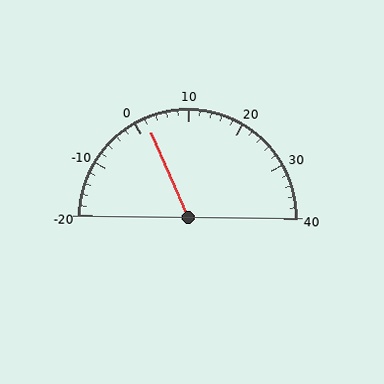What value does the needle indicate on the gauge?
The needle indicates approximately 2.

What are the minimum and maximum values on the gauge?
The gauge ranges from -20 to 40.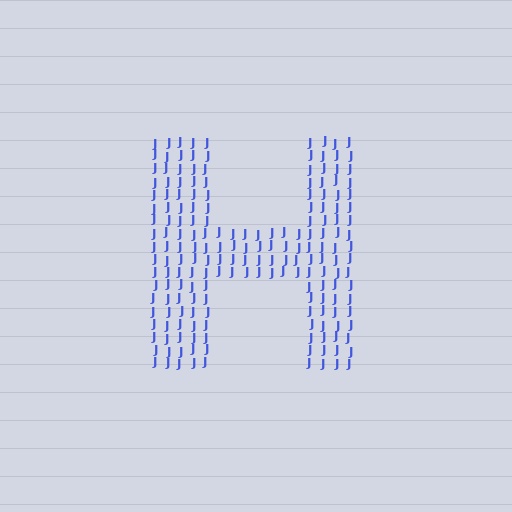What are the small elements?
The small elements are letter J's.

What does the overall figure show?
The overall figure shows the letter H.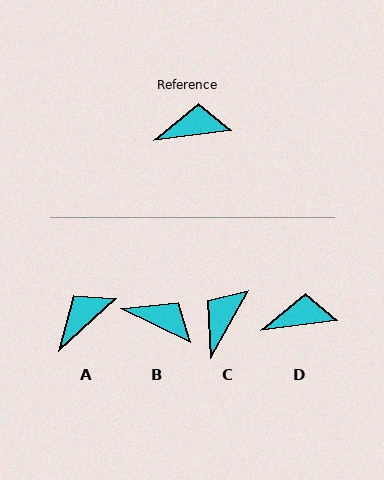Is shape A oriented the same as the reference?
No, it is off by about 35 degrees.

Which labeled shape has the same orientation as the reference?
D.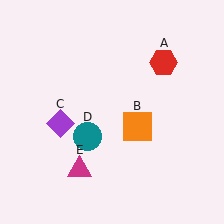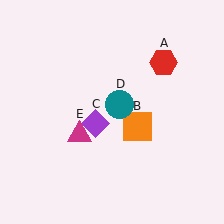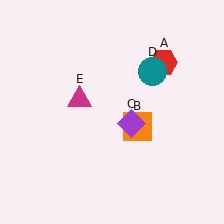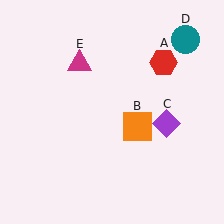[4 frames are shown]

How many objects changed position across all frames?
3 objects changed position: purple diamond (object C), teal circle (object D), magenta triangle (object E).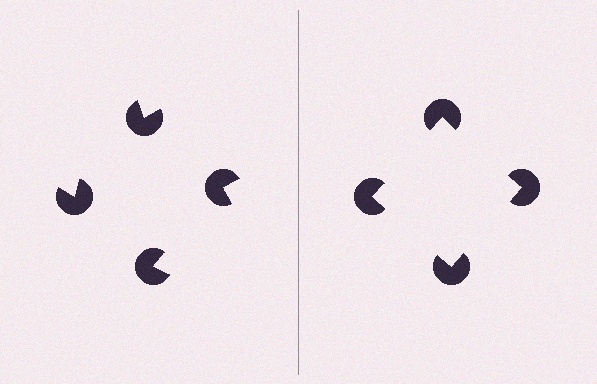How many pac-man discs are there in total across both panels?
8 — 4 on each side.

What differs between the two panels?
The pac-man discs are positioned identically on both sides; only the wedge orientations differ. On the right they align to a square; on the left they are misaligned.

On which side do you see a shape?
An illusory square appears on the right side. On the left side the wedge cuts are rotated, so no coherent shape forms.